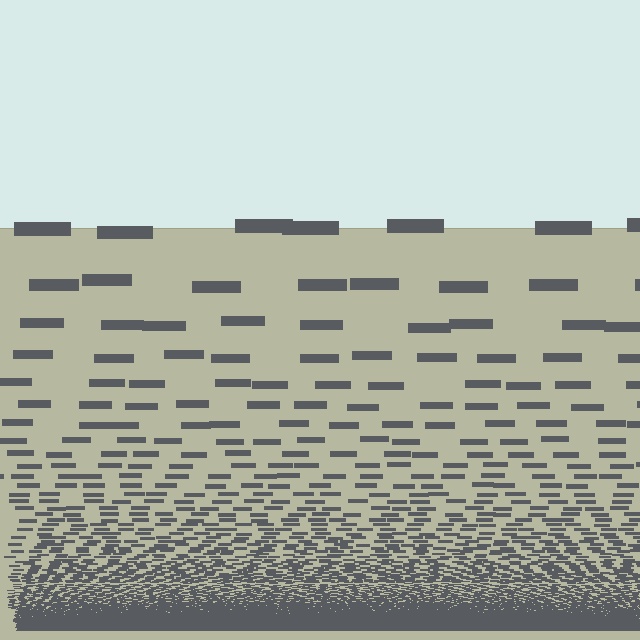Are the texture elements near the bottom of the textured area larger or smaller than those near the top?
Smaller. The gradient is inverted — elements near the bottom are smaller and denser.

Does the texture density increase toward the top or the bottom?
Density increases toward the bottom.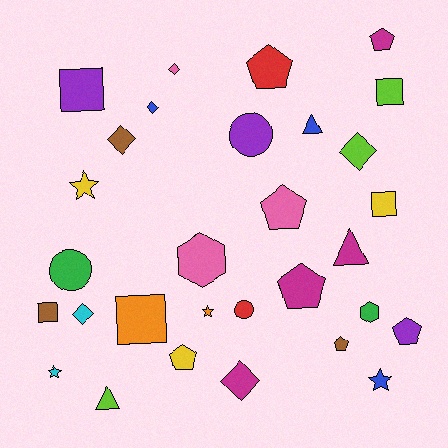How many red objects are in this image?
There are 2 red objects.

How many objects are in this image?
There are 30 objects.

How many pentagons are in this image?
There are 7 pentagons.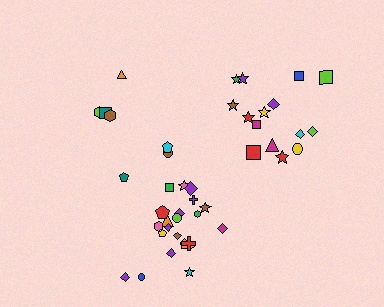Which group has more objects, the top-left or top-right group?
The top-right group.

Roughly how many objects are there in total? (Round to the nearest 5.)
Roughly 45 objects in total.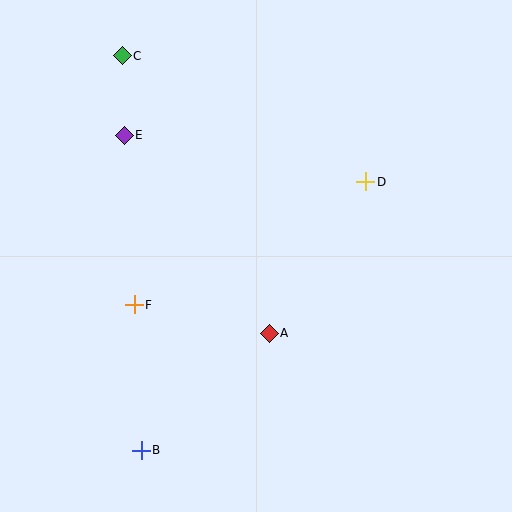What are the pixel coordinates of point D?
Point D is at (366, 182).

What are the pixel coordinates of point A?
Point A is at (269, 333).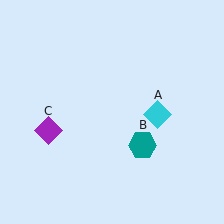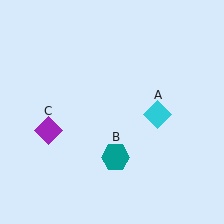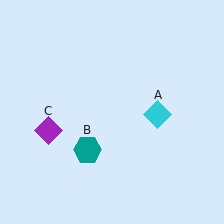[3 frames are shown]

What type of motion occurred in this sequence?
The teal hexagon (object B) rotated clockwise around the center of the scene.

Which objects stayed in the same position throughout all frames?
Cyan diamond (object A) and purple diamond (object C) remained stationary.